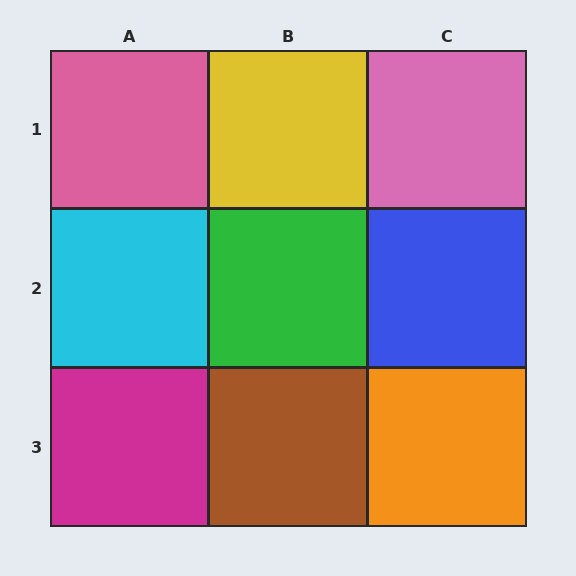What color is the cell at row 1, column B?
Yellow.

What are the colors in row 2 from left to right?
Cyan, green, blue.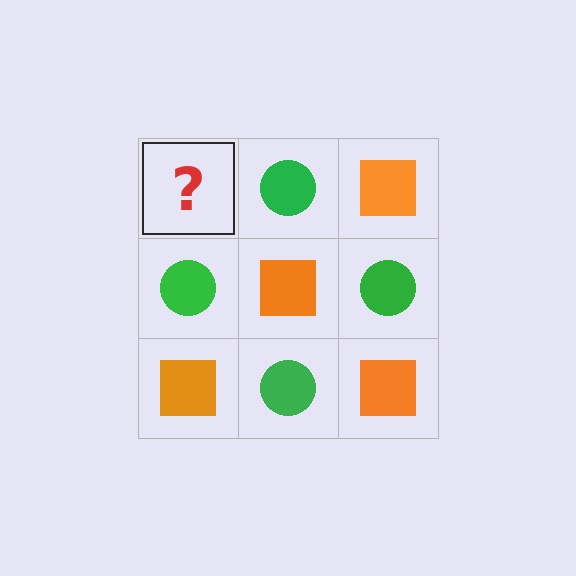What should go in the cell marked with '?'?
The missing cell should contain an orange square.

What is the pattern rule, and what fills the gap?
The rule is that it alternates orange square and green circle in a checkerboard pattern. The gap should be filled with an orange square.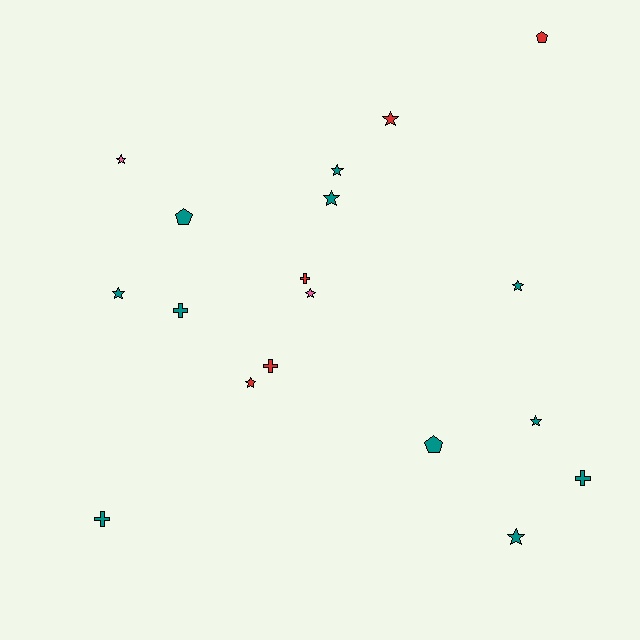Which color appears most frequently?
Teal, with 11 objects.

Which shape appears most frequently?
Star, with 10 objects.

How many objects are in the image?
There are 18 objects.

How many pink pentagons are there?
There are no pink pentagons.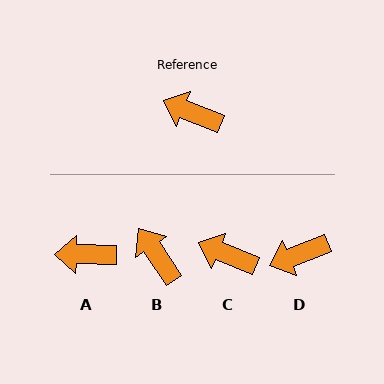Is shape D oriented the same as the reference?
No, it is off by about 43 degrees.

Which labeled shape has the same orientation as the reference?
C.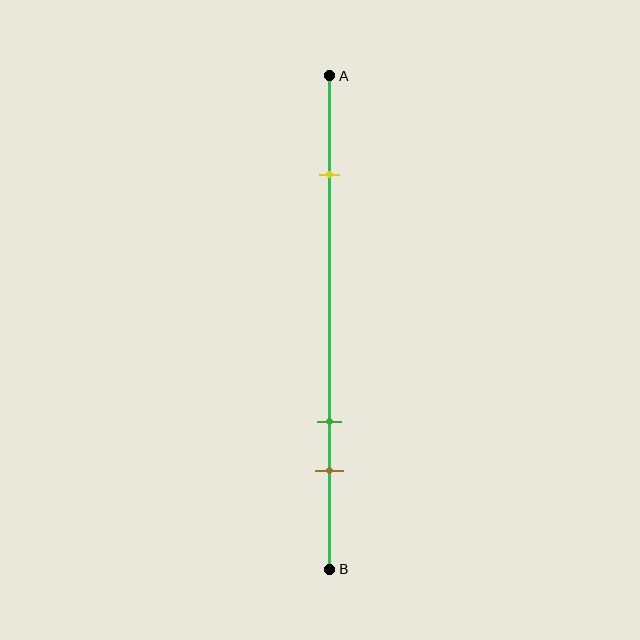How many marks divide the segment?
There are 3 marks dividing the segment.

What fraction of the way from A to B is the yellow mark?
The yellow mark is approximately 20% (0.2) of the way from A to B.